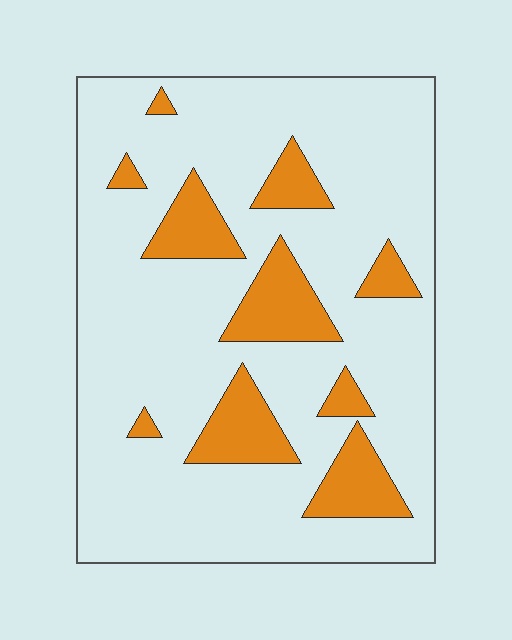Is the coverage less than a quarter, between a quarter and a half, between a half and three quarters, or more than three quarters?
Less than a quarter.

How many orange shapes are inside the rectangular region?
10.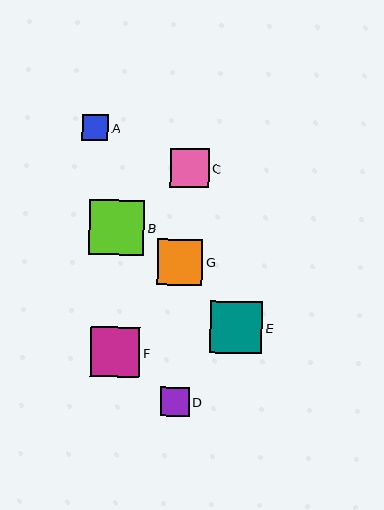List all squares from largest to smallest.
From largest to smallest: B, E, F, G, C, D, A.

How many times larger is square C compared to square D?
Square C is approximately 1.3 times the size of square D.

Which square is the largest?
Square B is the largest with a size of approximately 56 pixels.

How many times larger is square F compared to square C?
Square F is approximately 1.3 times the size of square C.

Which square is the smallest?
Square A is the smallest with a size of approximately 27 pixels.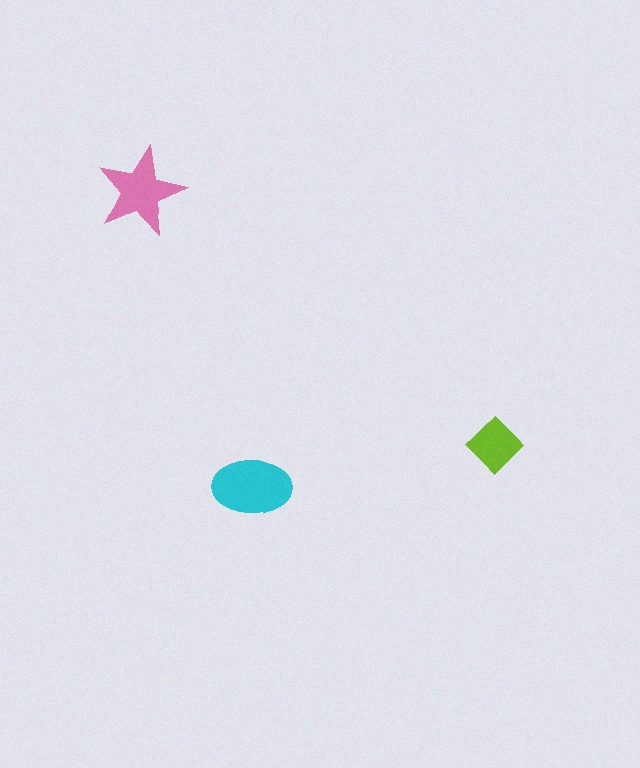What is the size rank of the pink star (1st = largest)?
2nd.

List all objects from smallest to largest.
The lime diamond, the pink star, the cyan ellipse.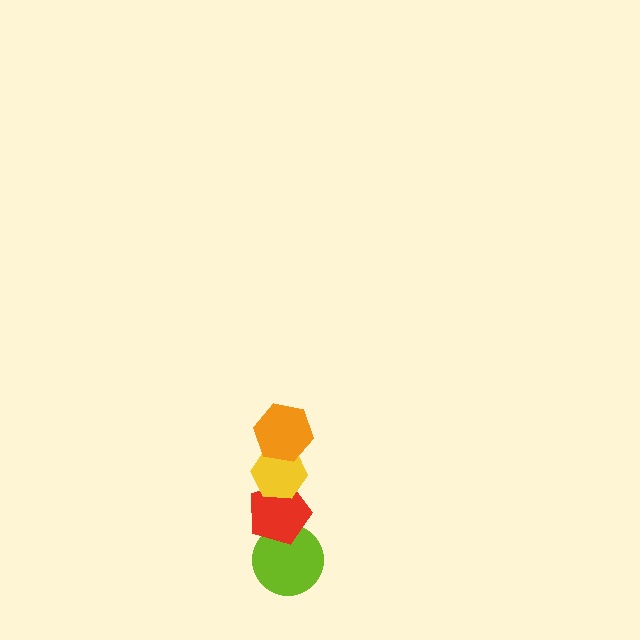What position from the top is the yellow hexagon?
The yellow hexagon is 2nd from the top.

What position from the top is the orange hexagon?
The orange hexagon is 1st from the top.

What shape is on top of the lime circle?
The red pentagon is on top of the lime circle.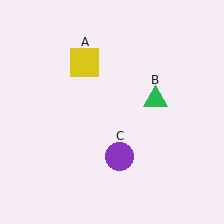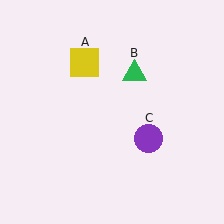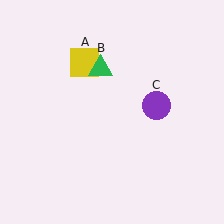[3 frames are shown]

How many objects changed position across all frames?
2 objects changed position: green triangle (object B), purple circle (object C).